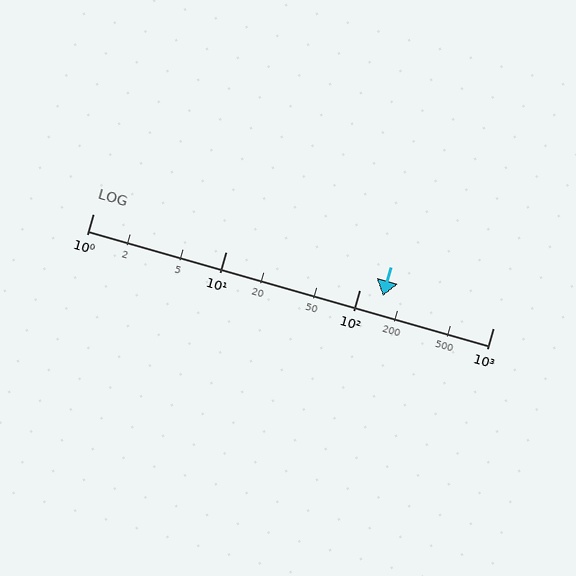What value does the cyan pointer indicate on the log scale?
The pointer indicates approximately 150.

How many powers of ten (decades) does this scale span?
The scale spans 3 decades, from 1 to 1000.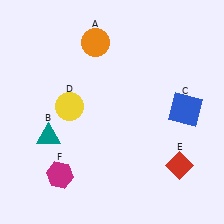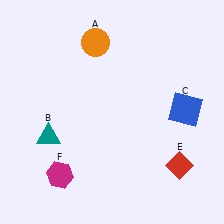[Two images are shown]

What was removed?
The yellow circle (D) was removed in Image 2.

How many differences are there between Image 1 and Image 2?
There is 1 difference between the two images.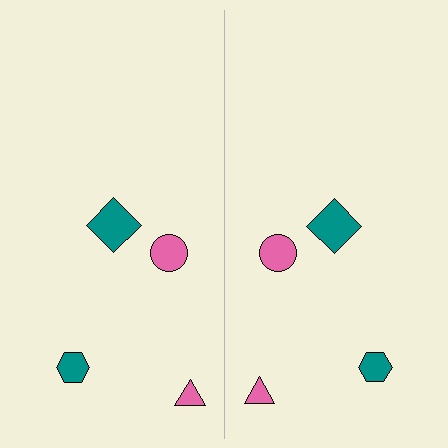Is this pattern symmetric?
Yes, this pattern has bilateral (reflection) symmetry.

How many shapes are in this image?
There are 8 shapes in this image.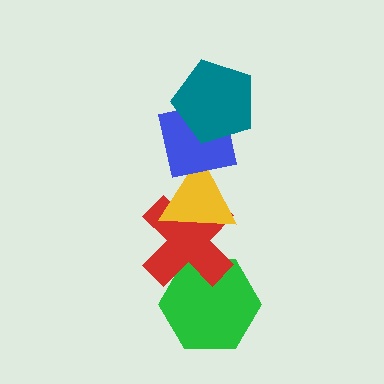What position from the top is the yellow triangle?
The yellow triangle is 3rd from the top.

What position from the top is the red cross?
The red cross is 4th from the top.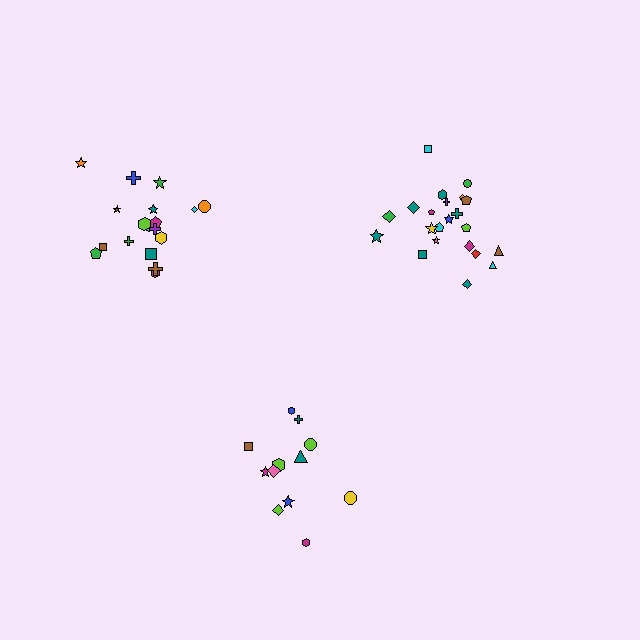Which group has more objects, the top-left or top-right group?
The top-right group.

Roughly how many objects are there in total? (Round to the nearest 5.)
Roughly 50 objects in total.